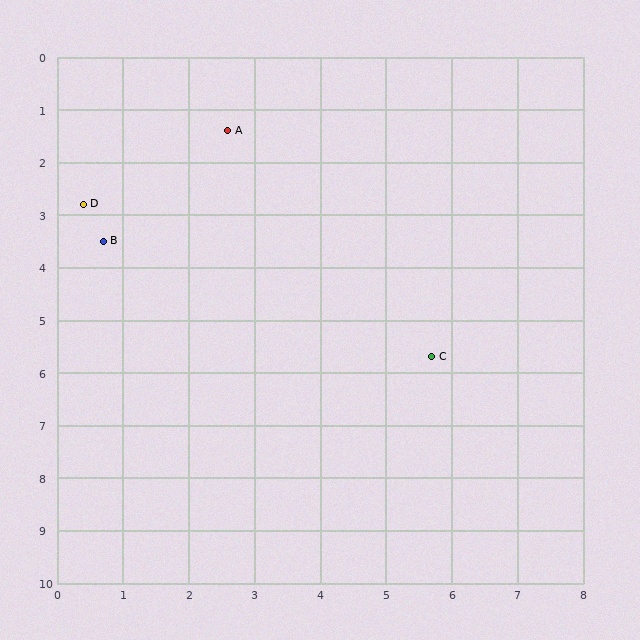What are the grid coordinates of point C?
Point C is at approximately (5.7, 5.7).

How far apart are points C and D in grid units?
Points C and D are about 6.0 grid units apart.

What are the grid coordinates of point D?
Point D is at approximately (0.4, 2.8).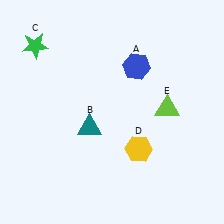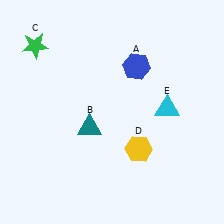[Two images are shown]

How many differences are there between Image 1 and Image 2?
There is 1 difference between the two images.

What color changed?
The triangle (E) changed from lime in Image 1 to cyan in Image 2.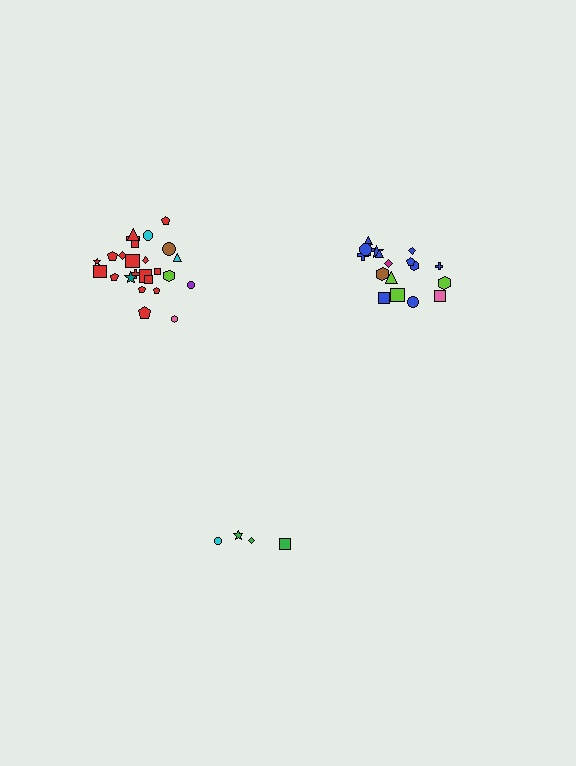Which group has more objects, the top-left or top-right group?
The top-left group.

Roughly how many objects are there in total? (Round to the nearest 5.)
Roughly 45 objects in total.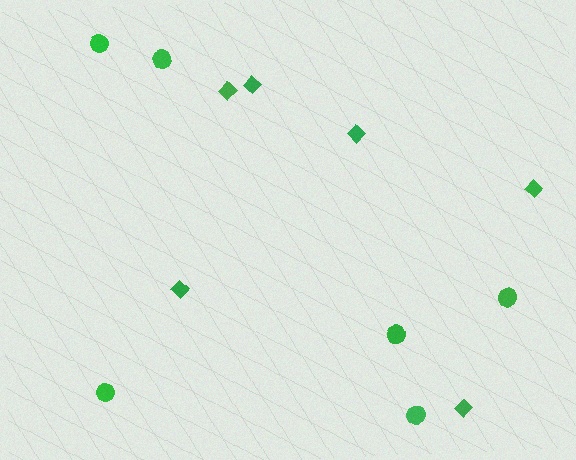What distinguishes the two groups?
There are 2 groups: one group of circles (6) and one group of diamonds (6).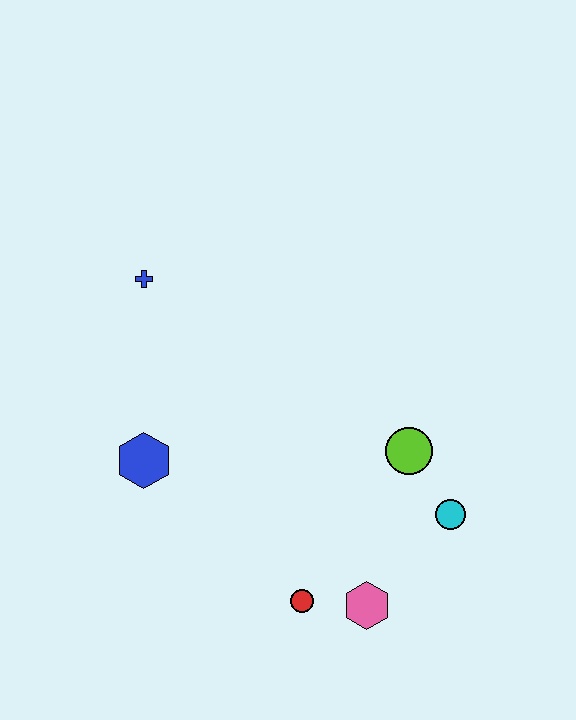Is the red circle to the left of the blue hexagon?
No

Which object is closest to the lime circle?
The cyan circle is closest to the lime circle.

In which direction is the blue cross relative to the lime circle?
The blue cross is to the left of the lime circle.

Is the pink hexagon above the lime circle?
No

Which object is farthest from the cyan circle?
The blue cross is farthest from the cyan circle.